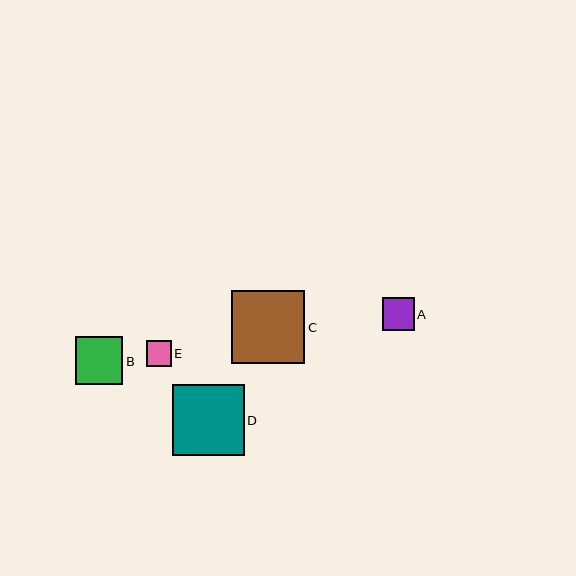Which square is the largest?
Square C is the largest with a size of approximately 73 pixels.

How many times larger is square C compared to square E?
Square C is approximately 2.9 times the size of square E.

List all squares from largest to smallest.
From largest to smallest: C, D, B, A, E.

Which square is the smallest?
Square E is the smallest with a size of approximately 25 pixels.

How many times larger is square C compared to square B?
Square C is approximately 1.5 times the size of square B.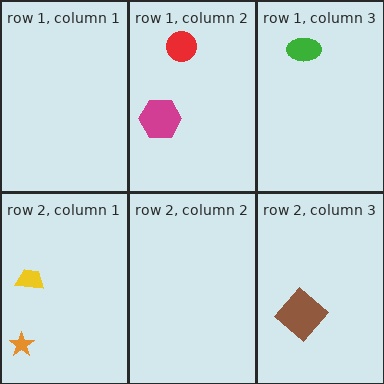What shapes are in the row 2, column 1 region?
The orange star, the yellow trapezoid.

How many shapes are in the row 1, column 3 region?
1.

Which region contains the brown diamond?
The row 2, column 3 region.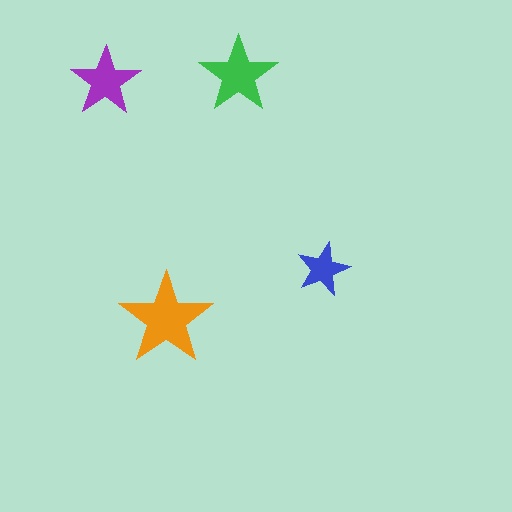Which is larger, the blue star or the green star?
The green one.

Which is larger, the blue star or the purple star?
The purple one.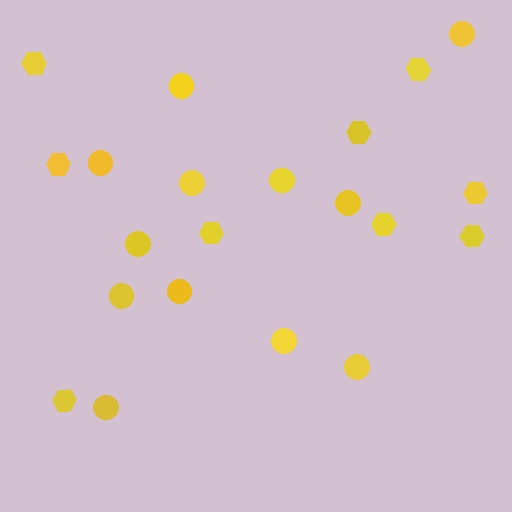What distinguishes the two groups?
There are 2 groups: one group of circles (12) and one group of hexagons (9).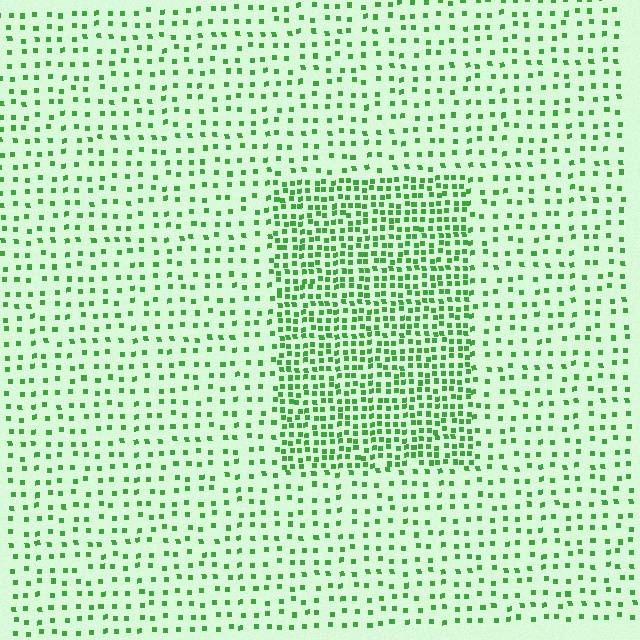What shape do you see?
I see a rectangle.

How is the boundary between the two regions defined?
The boundary is defined by a change in element density (approximately 2.4x ratio). All elements are the same color, size, and shape.